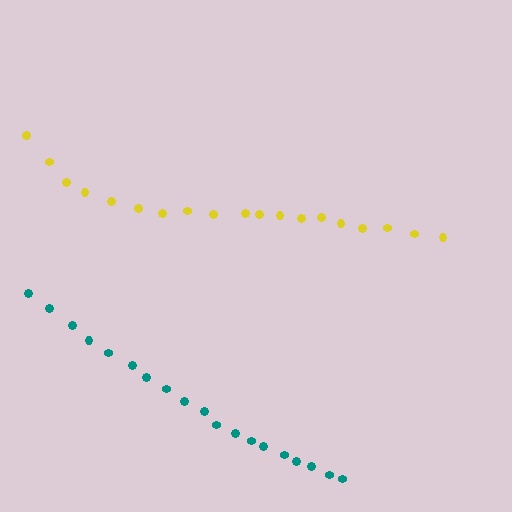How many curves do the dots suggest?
There are 2 distinct paths.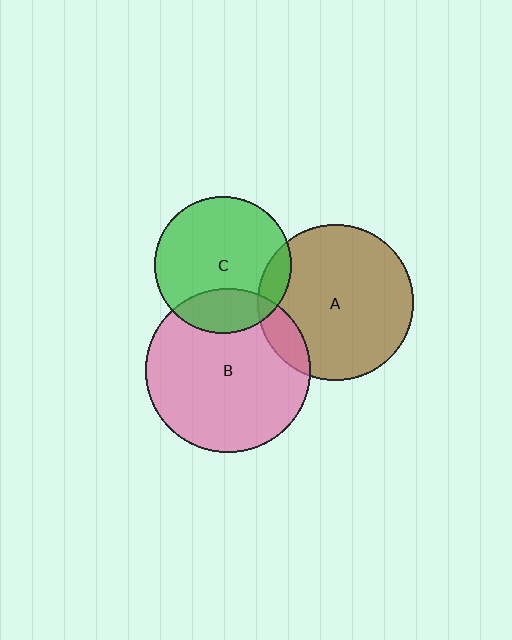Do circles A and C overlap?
Yes.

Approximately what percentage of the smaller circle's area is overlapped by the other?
Approximately 10%.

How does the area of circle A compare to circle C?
Approximately 1.3 times.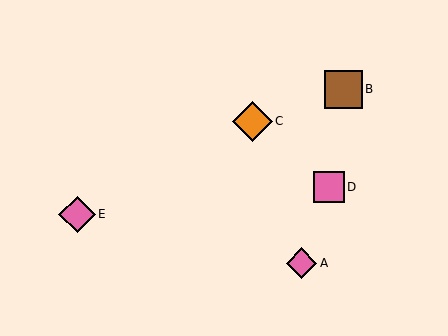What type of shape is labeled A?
Shape A is a pink diamond.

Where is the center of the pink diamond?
The center of the pink diamond is at (77, 214).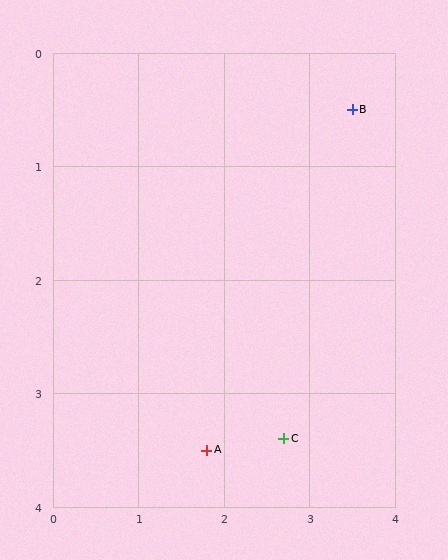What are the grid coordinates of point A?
Point A is at approximately (1.8, 3.5).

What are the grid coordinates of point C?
Point C is at approximately (2.7, 3.4).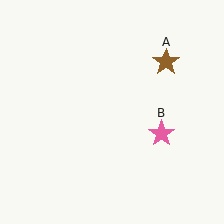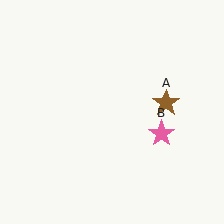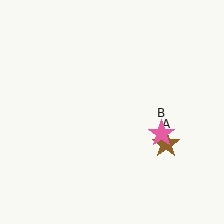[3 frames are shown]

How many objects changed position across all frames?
1 object changed position: brown star (object A).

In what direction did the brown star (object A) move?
The brown star (object A) moved down.